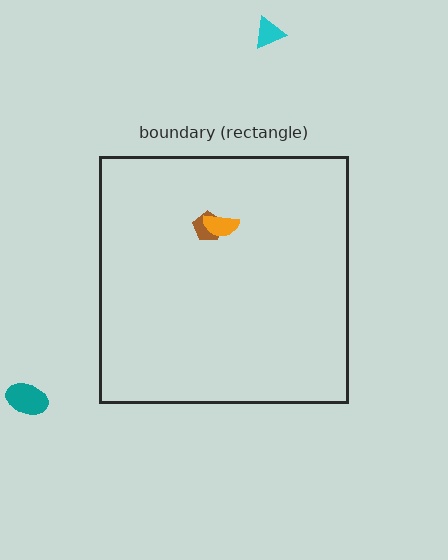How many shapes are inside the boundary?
2 inside, 2 outside.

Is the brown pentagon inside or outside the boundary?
Inside.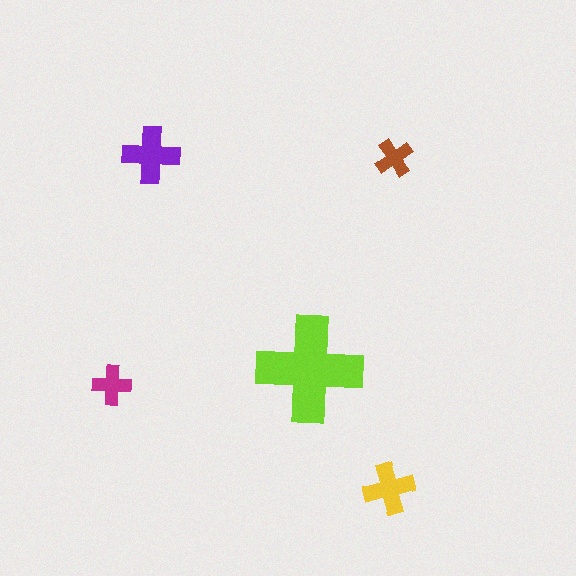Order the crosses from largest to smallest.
the lime one, the purple one, the yellow one, the magenta one, the brown one.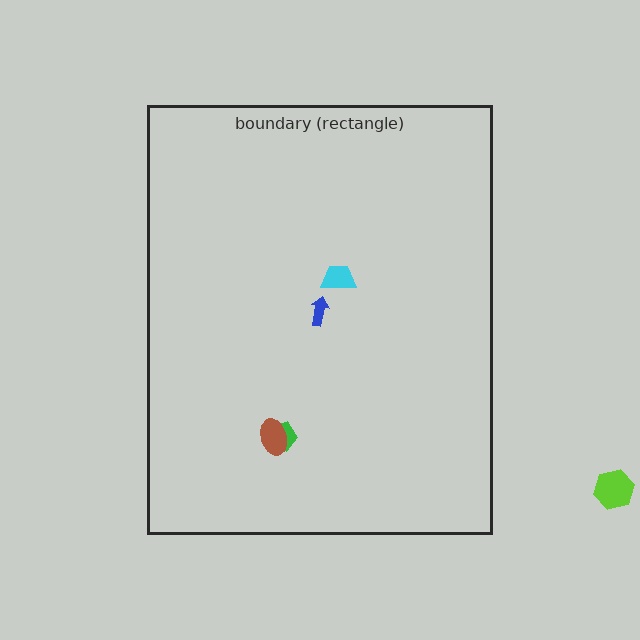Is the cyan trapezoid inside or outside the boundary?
Inside.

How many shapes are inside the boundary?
4 inside, 1 outside.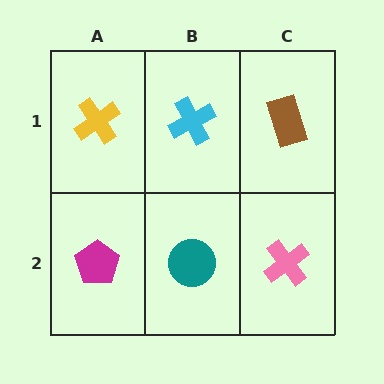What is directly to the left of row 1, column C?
A cyan cross.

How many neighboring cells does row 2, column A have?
2.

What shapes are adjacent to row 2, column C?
A brown rectangle (row 1, column C), a teal circle (row 2, column B).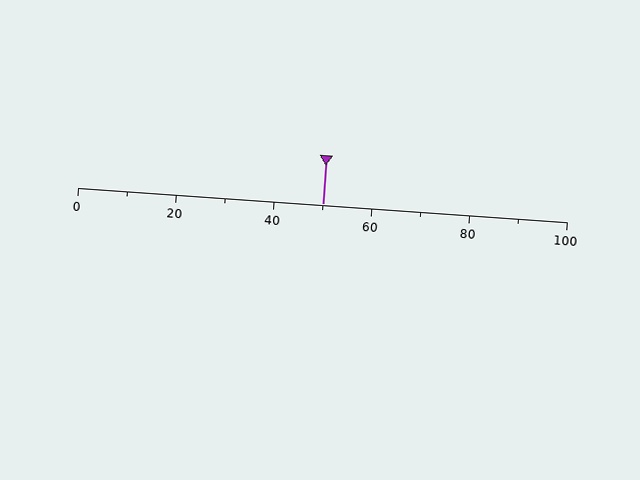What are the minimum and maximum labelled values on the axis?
The axis runs from 0 to 100.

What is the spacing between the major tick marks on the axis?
The major ticks are spaced 20 apart.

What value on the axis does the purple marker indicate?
The marker indicates approximately 50.